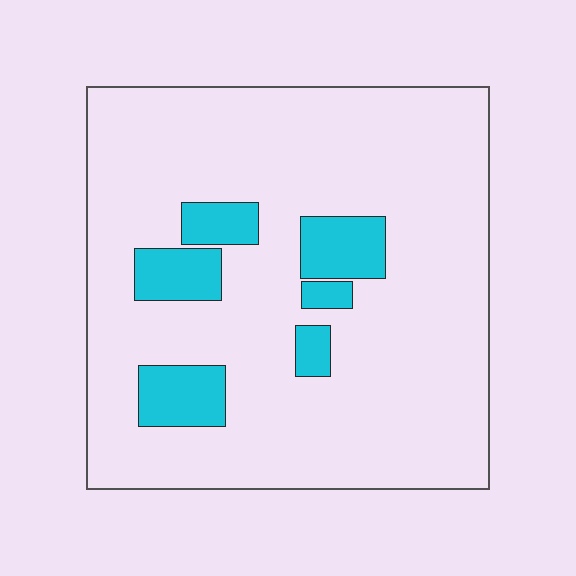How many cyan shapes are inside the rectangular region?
6.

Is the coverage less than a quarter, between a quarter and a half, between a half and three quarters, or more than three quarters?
Less than a quarter.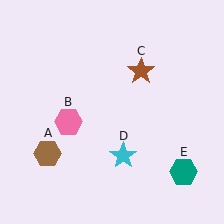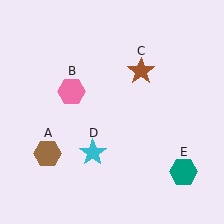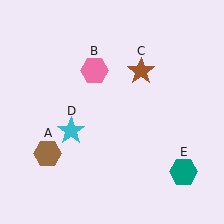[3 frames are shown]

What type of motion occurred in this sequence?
The pink hexagon (object B), cyan star (object D) rotated clockwise around the center of the scene.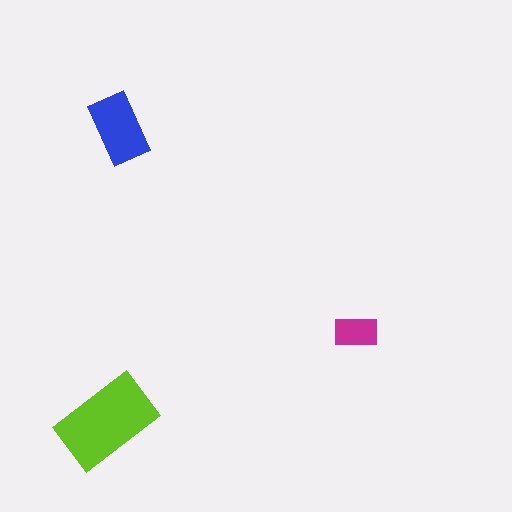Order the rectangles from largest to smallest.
the lime one, the blue one, the magenta one.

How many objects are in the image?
There are 3 objects in the image.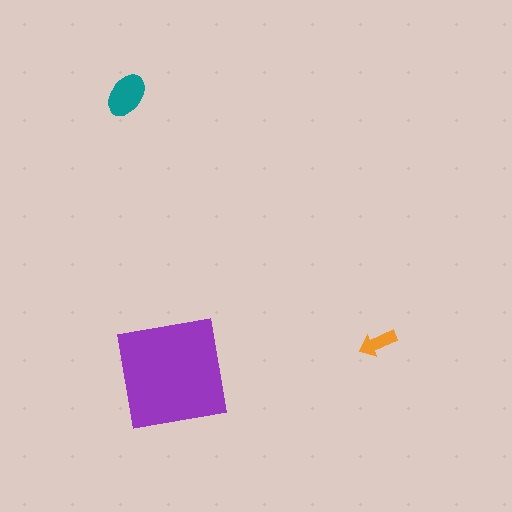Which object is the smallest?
The orange arrow.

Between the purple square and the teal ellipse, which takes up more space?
The purple square.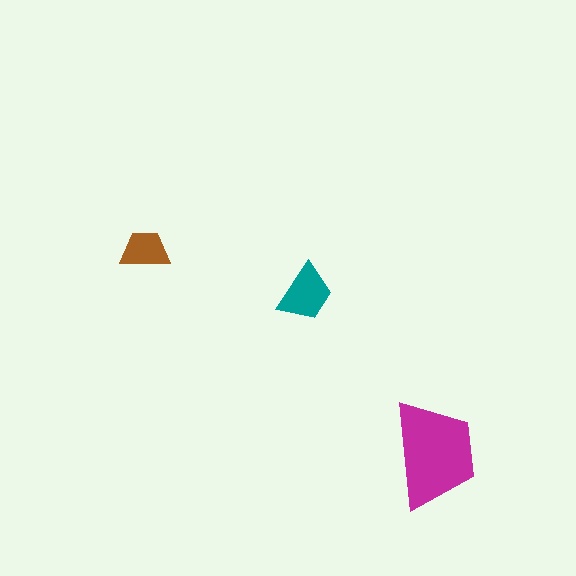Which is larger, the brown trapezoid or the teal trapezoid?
The teal one.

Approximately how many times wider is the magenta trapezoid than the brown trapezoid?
About 2 times wider.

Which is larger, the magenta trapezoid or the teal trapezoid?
The magenta one.